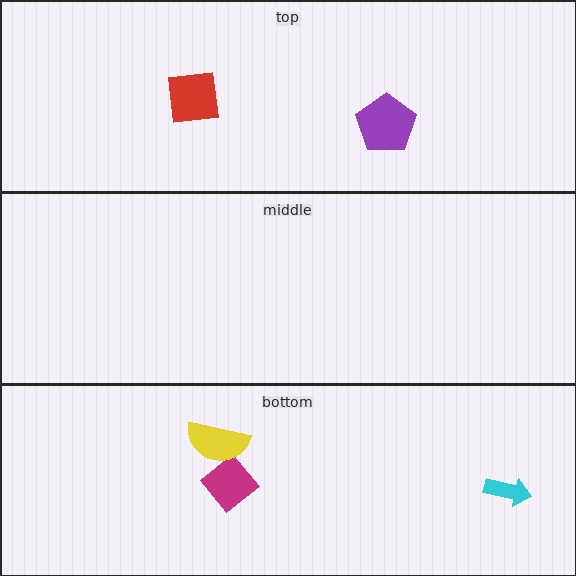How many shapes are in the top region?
2.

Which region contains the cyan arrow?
The bottom region.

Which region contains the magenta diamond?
The bottom region.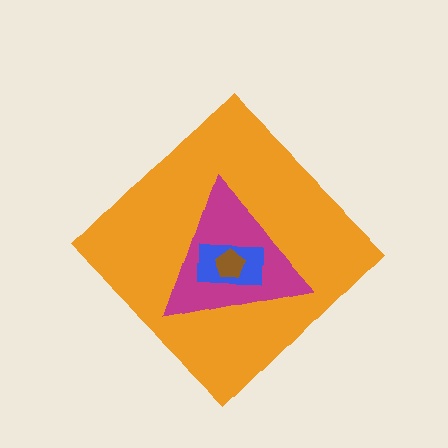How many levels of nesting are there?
4.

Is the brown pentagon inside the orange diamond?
Yes.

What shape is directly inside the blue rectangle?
The brown pentagon.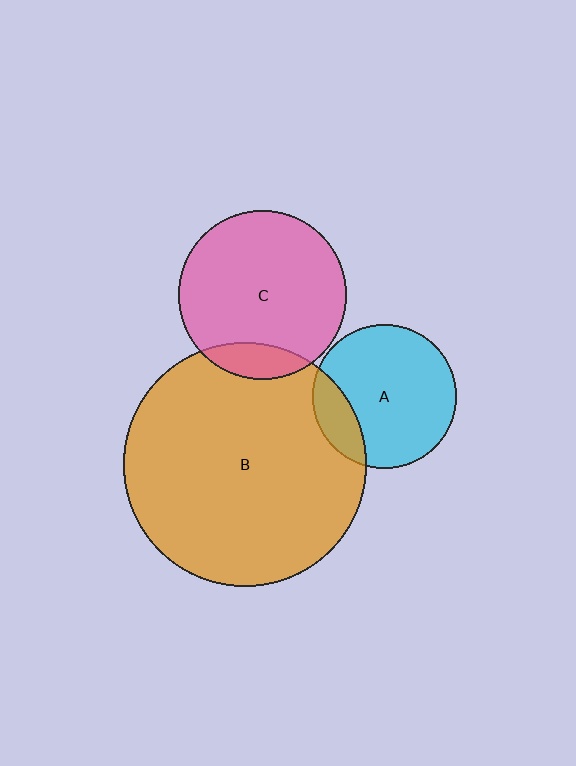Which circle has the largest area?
Circle B (orange).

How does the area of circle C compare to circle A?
Approximately 1.4 times.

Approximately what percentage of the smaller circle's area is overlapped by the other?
Approximately 10%.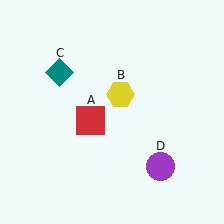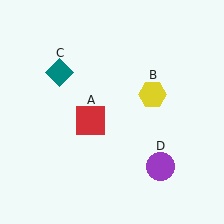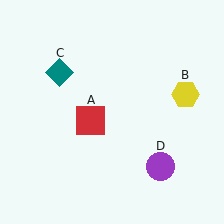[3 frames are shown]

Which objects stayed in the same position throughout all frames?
Red square (object A) and teal diamond (object C) and purple circle (object D) remained stationary.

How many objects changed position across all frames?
1 object changed position: yellow hexagon (object B).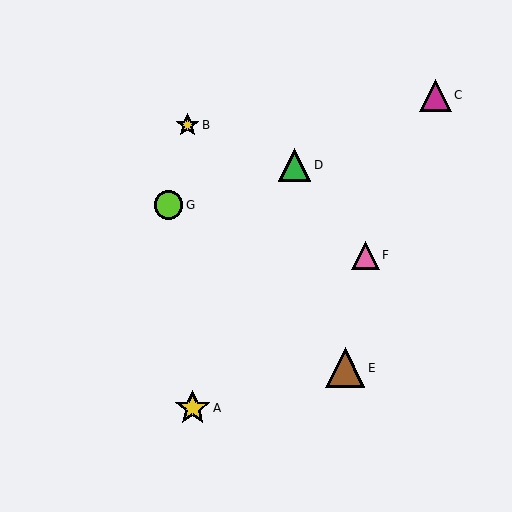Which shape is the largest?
The brown triangle (labeled E) is the largest.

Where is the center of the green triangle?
The center of the green triangle is at (294, 165).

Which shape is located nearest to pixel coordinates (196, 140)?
The yellow star (labeled B) at (188, 125) is nearest to that location.